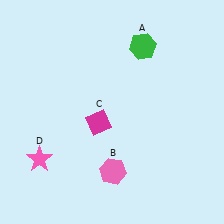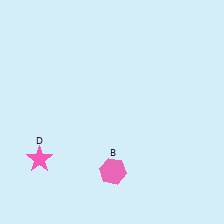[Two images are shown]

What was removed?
The green hexagon (A), the magenta diamond (C) were removed in Image 2.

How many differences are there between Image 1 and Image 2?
There are 2 differences between the two images.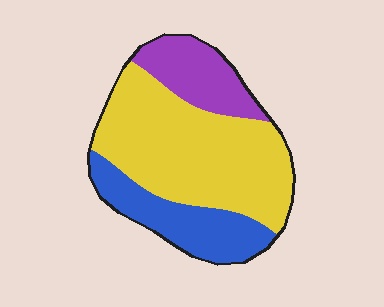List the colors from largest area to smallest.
From largest to smallest: yellow, blue, purple.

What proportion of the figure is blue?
Blue takes up about one quarter (1/4) of the figure.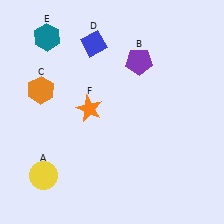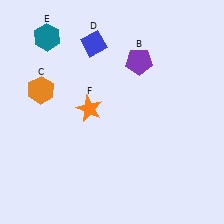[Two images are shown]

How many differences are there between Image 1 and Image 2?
There is 1 difference between the two images.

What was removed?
The yellow circle (A) was removed in Image 2.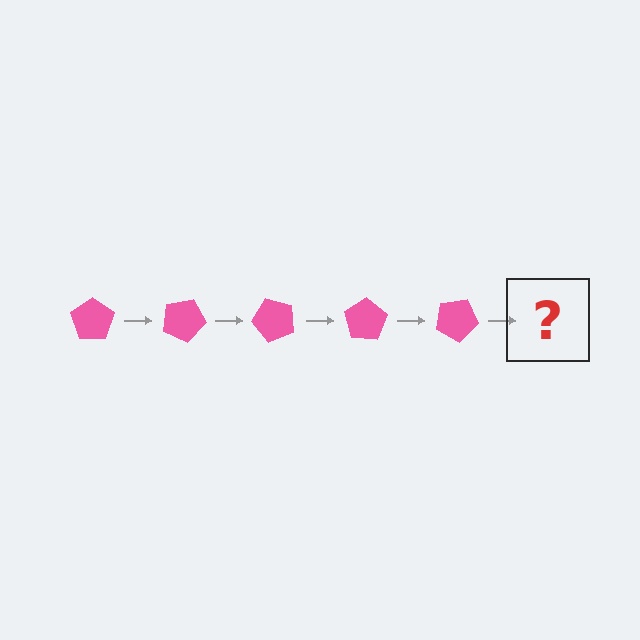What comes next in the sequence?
The next element should be a pink pentagon rotated 125 degrees.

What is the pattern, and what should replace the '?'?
The pattern is that the pentagon rotates 25 degrees each step. The '?' should be a pink pentagon rotated 125 degrees.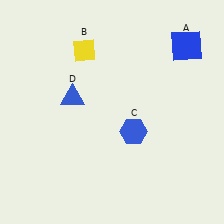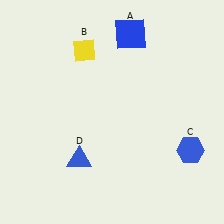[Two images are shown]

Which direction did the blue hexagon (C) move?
The blue hexagon (C) moved right.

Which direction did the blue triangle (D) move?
The blue triangle (D) moved down.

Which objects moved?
The objects that moved are: the blue square (A), the blue hexagon (C), the blue triangle (D).